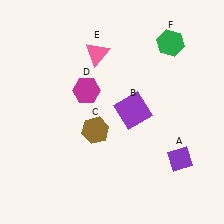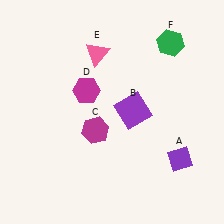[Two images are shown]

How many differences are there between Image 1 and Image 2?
There is 1 difference between the two images.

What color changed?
The hexagon (C) changed from brown in Image 1 to magenta in Image 2.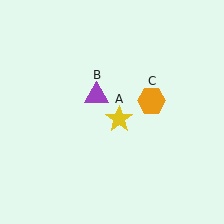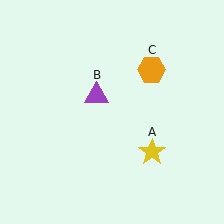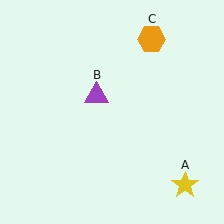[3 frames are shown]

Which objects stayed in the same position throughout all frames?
Purple triangle (object B) remained stationary.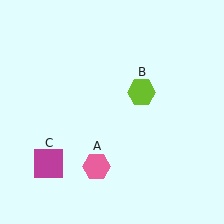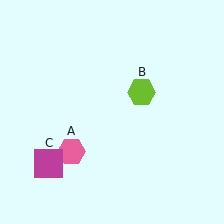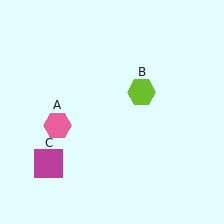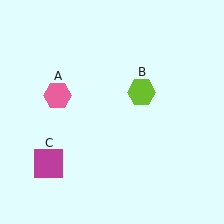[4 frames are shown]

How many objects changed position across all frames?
1 object changed position: pink hexagon (object A).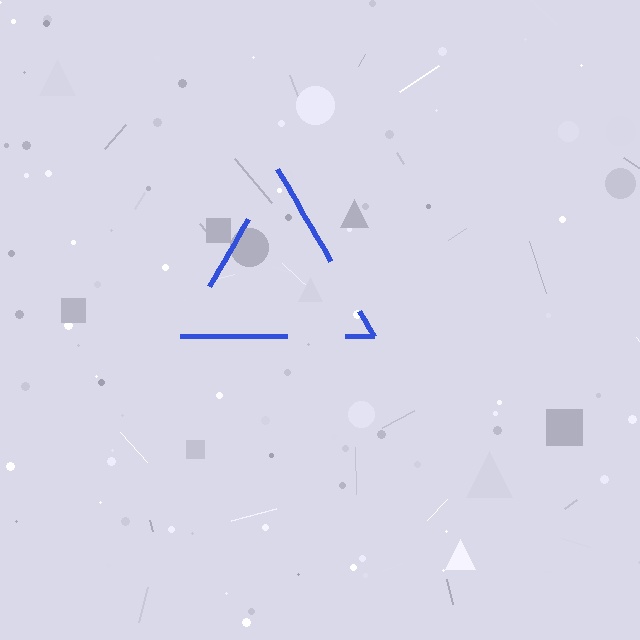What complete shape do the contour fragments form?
The contour fragments form a triangle.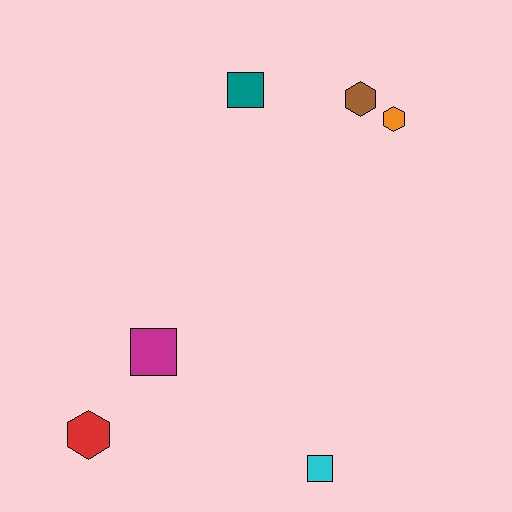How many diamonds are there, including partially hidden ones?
There are no diamonds.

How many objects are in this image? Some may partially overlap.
There are 6 objects.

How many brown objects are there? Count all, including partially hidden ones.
There is 1 brown object.